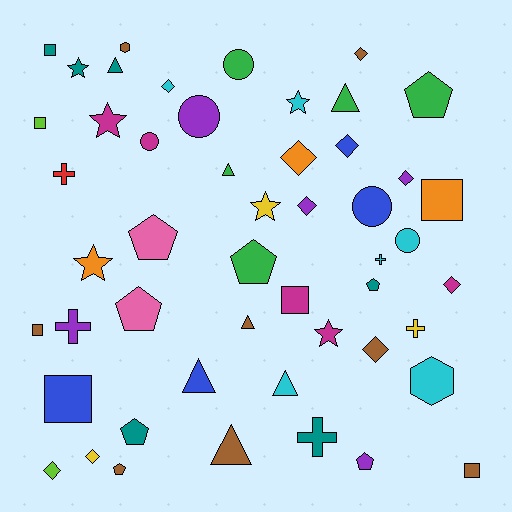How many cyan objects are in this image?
There are 6 cyan objects.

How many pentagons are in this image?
There are 8 pentagons.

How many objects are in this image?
There are 50 objects.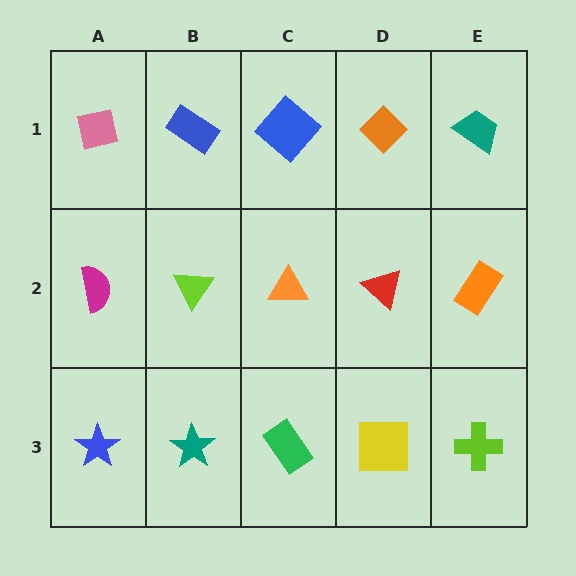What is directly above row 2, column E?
A teal trapezoid.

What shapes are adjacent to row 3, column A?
A magenta semicircle (row 2, column A), a teal star (row 3, column B).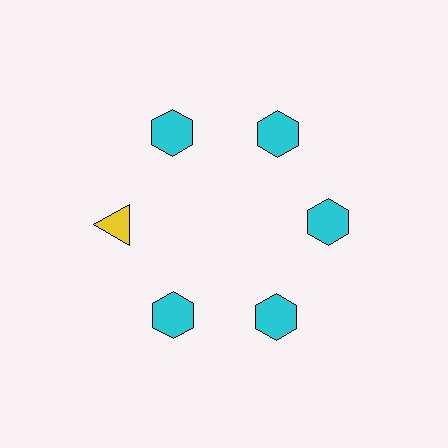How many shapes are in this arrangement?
There are 6 shapes arranged in a ring pattern.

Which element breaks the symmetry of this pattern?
The yellow triangle at roughly the 9 o'clock position breaks the symmetry. All other shapes are cyan hexagons.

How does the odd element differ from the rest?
It differs in both color (yellow instead of cyan) and shape (triangle instead of hexagon).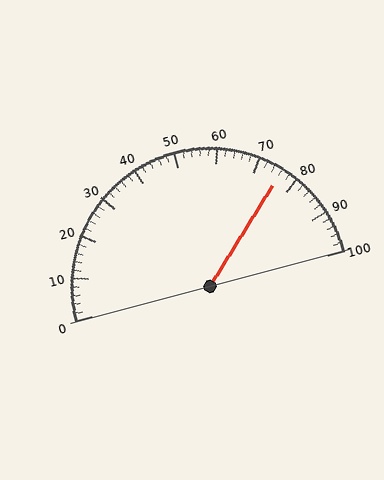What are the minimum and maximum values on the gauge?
The gauge ranges from 0 to 100.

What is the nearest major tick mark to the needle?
The nearest major tick mark is 80.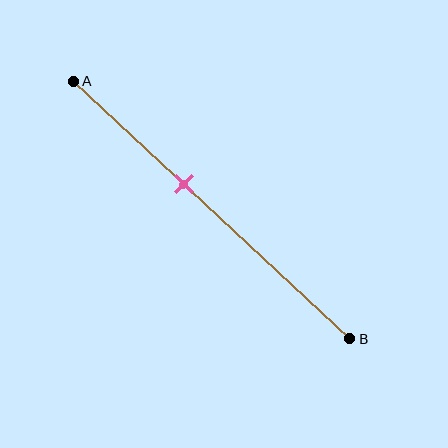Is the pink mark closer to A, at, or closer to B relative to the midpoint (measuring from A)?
The pink mark is closer to point A than the midpoint of segment AB.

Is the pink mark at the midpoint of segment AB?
No, the mark is at about 40% from A, not at the 50% midpoint.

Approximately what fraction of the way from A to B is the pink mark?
The pink mark is approximately 40% of the way from A to B.